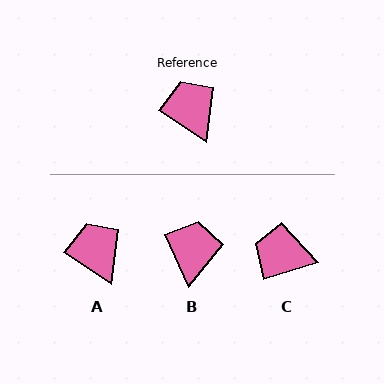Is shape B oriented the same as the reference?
No, it is off by about 32 degrees.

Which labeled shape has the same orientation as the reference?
A.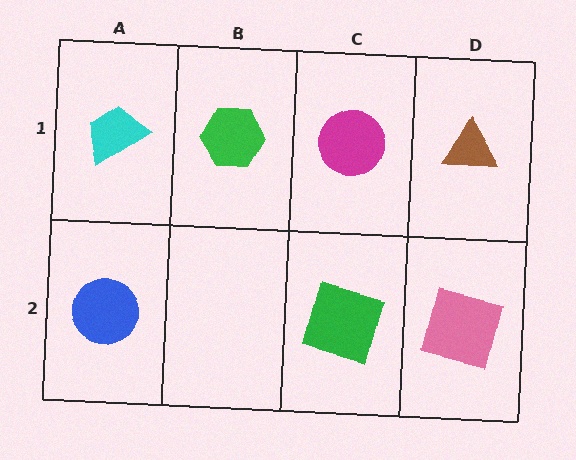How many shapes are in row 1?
4 shapes.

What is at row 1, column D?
A brown triangle.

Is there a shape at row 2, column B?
No, that cell is empty.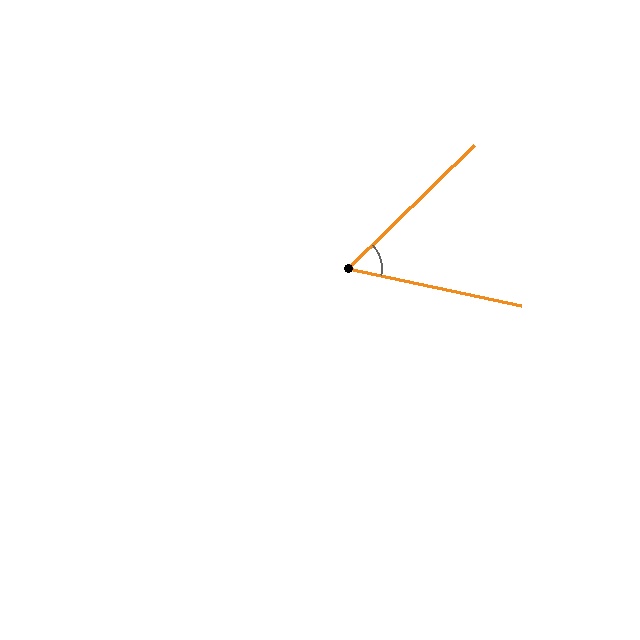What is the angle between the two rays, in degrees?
Approximately 56 degrees.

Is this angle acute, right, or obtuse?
It is acute.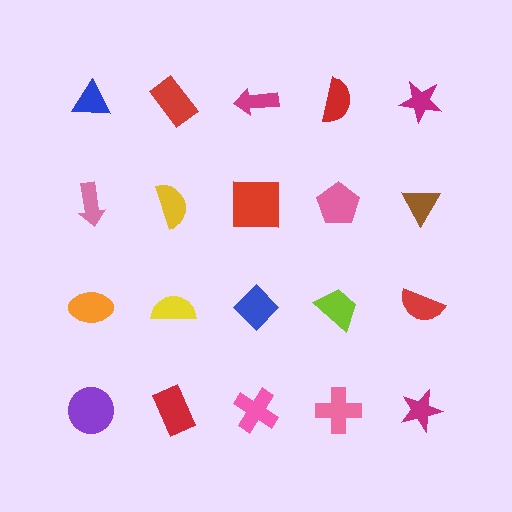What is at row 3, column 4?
A lime trapezoid.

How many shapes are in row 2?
5 shapes.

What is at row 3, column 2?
A yellow semicircle.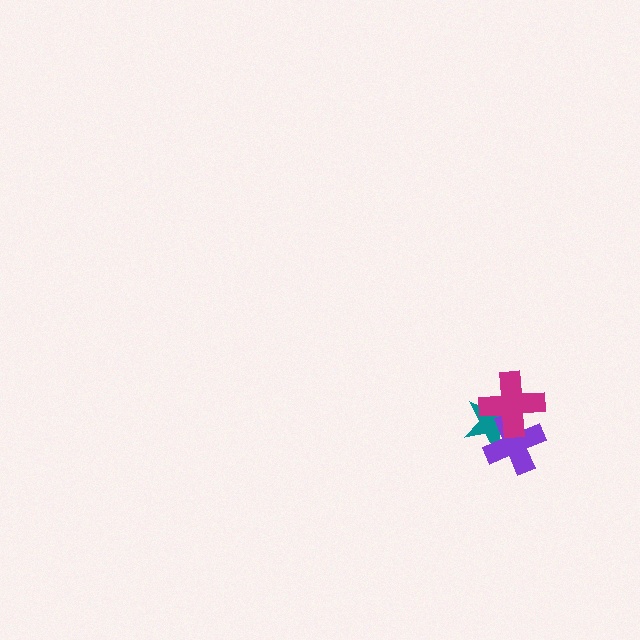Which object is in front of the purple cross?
The magenta cross is in front of the purple cross.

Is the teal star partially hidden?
Yes, it is partially covered by another shape.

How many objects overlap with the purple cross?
2 objects overlap with the purple cross.